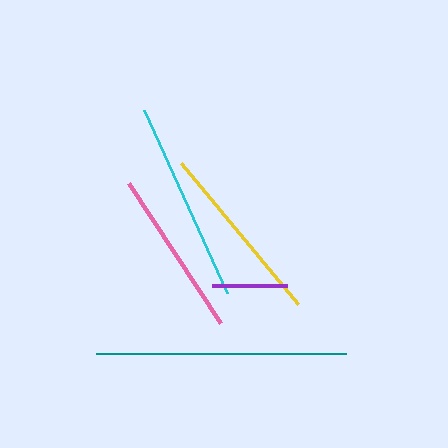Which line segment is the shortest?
The purple line is the shortest at approximately 75 pixels.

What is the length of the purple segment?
The purple segment is approximately 75 pixels long.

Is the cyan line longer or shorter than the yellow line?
The cyan line is longer than the yellow line.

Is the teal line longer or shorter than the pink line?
The teal line is longer than the pink line.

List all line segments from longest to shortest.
From longest to shortest: teal, cyan, yellow, pink, purple.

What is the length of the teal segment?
The teal segment is approximately 250 pixels long.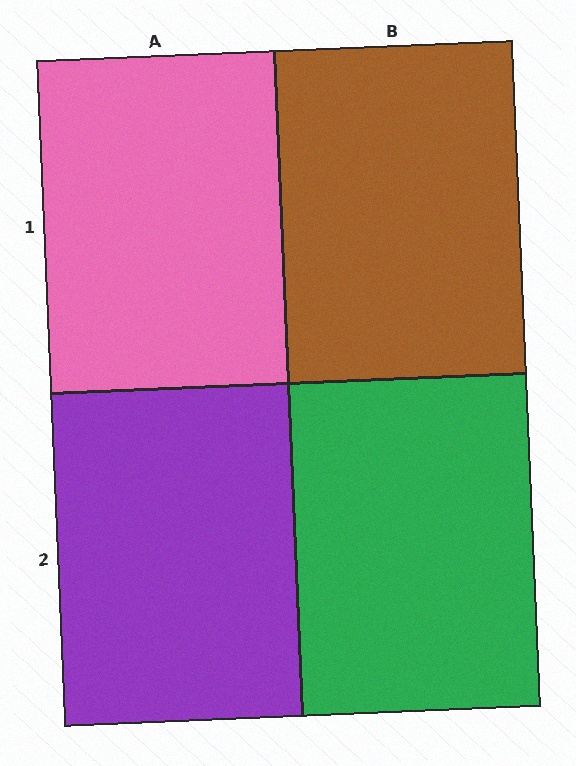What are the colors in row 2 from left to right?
Purple, green.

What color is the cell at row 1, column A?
Pink.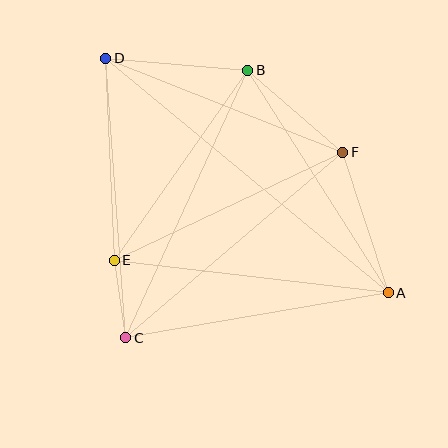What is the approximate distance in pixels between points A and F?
The distance between A and F is approximately 148 pixels.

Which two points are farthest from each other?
Points A and D are farthest from each other.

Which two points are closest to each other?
Points C and E are closest to each other.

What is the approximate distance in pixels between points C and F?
The distance between C and F is approximately 285 pixels.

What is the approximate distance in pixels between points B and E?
The distance between B and E is approximately 232 pixels.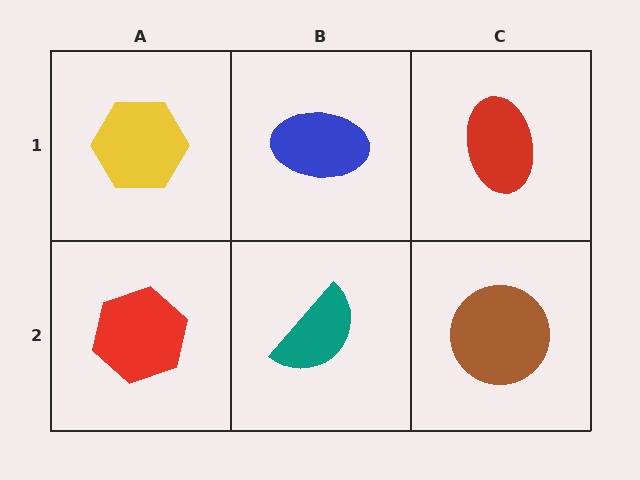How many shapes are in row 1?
3 shapes.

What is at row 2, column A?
A red hexagon.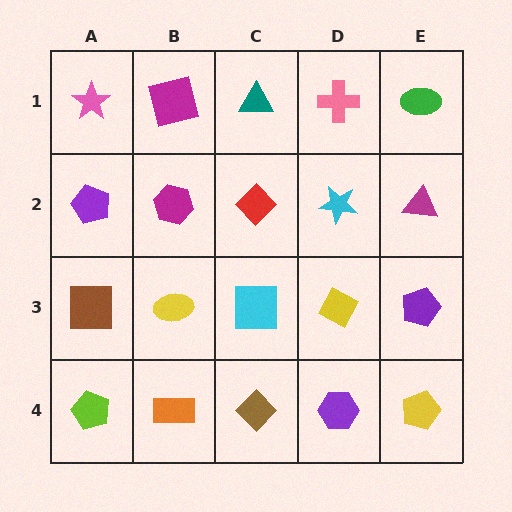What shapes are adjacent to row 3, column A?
A purple pentagon (row 2, column A), a lime pentagon (row 4, column A), a yellow ellipse (row 3, column B).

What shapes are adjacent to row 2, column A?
A pink star (row 1, column A), a brown square (row 3, column A), a magenta hexagon (row 2, column B).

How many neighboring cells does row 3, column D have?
4.